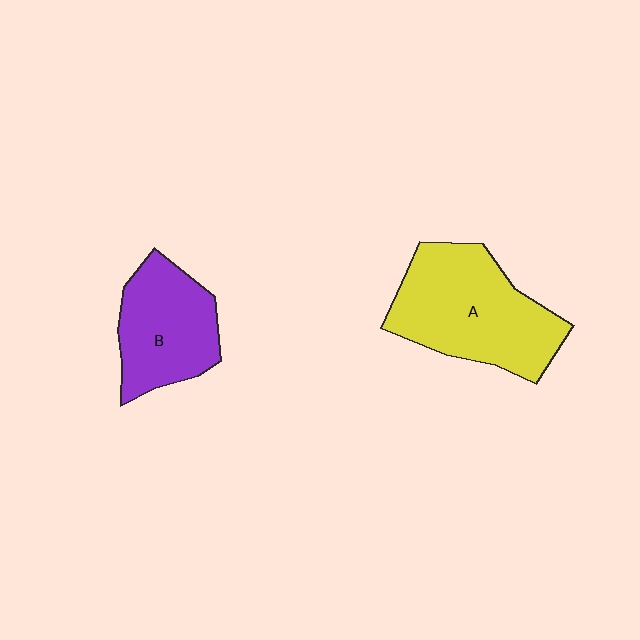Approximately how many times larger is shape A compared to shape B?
Approximately 1.4 times.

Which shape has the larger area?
Shape A (yellow).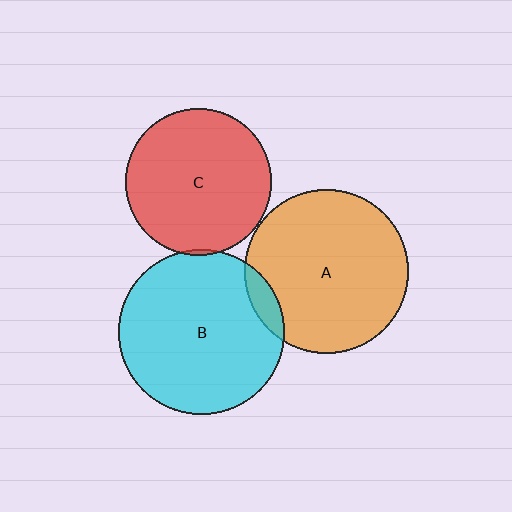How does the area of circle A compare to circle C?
Approximately 1.3 times.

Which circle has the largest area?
Circle B (cyan).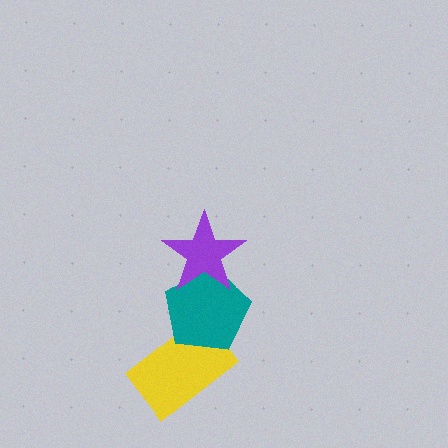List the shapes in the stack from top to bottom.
From top to bottom: the purple star, the teal pentagon, the yellow rectangle.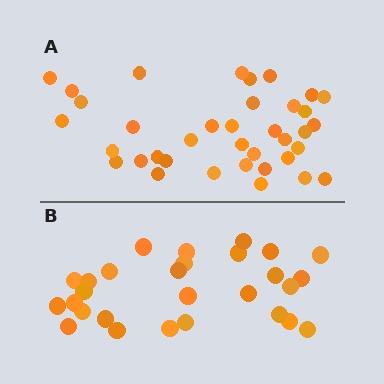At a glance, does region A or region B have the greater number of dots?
Region A (the top region) has more dots.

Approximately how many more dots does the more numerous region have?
Region A has roughly 8 or so more dots than region B.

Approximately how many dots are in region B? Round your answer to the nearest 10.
About 30 dots. (The exact count is 28, which rounds to 30.)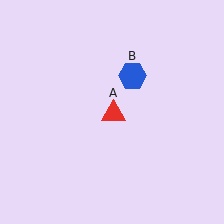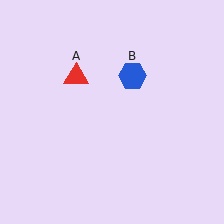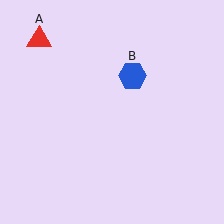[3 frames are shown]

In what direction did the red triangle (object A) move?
The red triangle (object A) moved up and to the left.